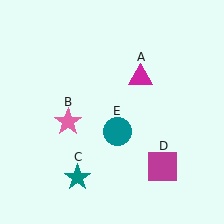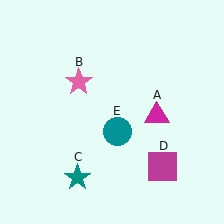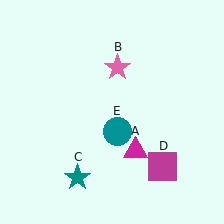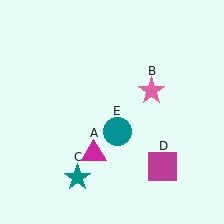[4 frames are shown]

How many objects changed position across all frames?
2 objects changed position: magenta triangle (object A), pink star (object B).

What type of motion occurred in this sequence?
The magenta triangle (object A), pink star (object B) rotated clockwise around the center of the scene.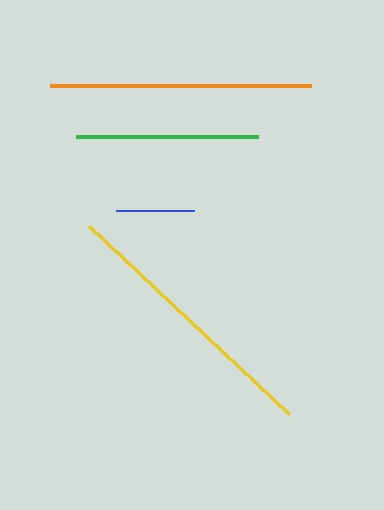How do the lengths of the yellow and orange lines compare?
The yellow and orange lines are approximately the same length.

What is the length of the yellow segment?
The yellow segment is approximately 275 pixels long.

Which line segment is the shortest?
The blue line is the shortest at approximately 77 pixels.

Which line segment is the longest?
The yellow line is the longest at approximately 275 pixels.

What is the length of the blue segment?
The blue segment is approximately 77 pixels long.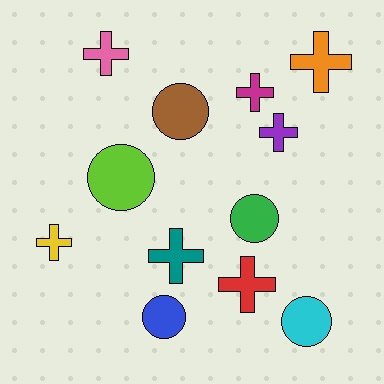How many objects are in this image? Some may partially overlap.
There are 12 objects.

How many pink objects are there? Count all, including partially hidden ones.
There is 1 pink object.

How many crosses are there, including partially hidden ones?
There are 7 crosses.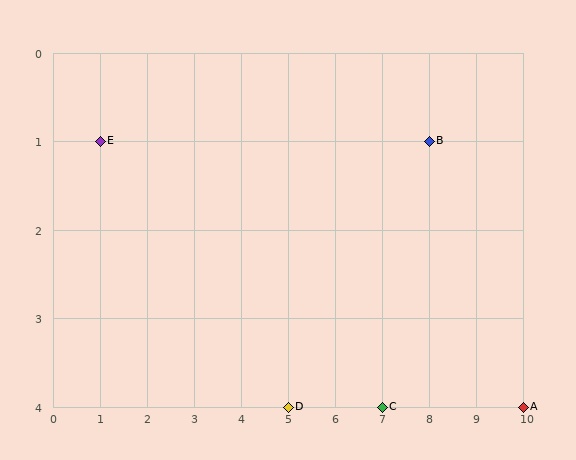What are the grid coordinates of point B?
Point B is at grid coordinates (8, 1).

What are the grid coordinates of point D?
Point D is at grid coordinates (5, 4).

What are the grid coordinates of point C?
Point C is at grid coordinates (7, 4).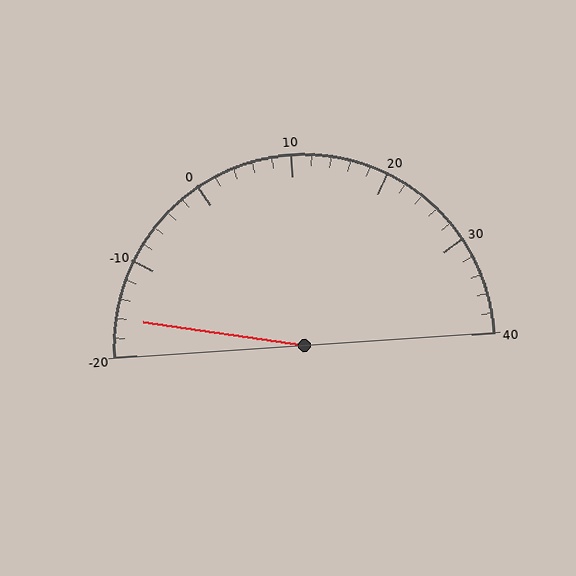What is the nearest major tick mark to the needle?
The nearest major tick mark is -20.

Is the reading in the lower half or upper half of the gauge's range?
The reading is in the lower half of the range (-20 to 40).